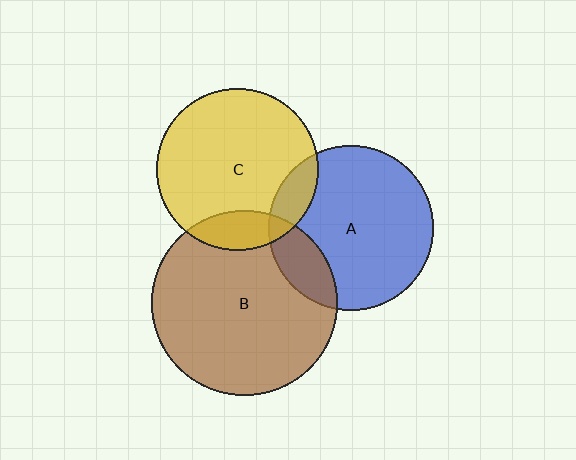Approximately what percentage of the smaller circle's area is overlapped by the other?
Approximately 10%.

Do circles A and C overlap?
Yes.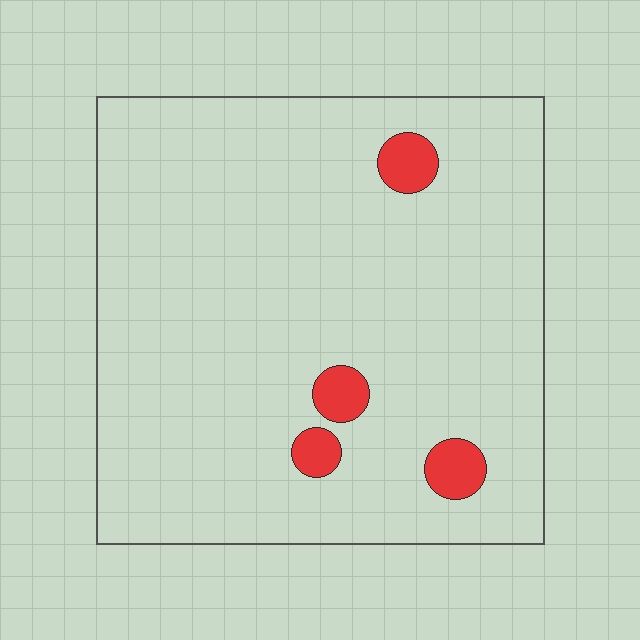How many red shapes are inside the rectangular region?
4.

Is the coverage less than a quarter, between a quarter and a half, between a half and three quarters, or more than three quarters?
Less than a quarter.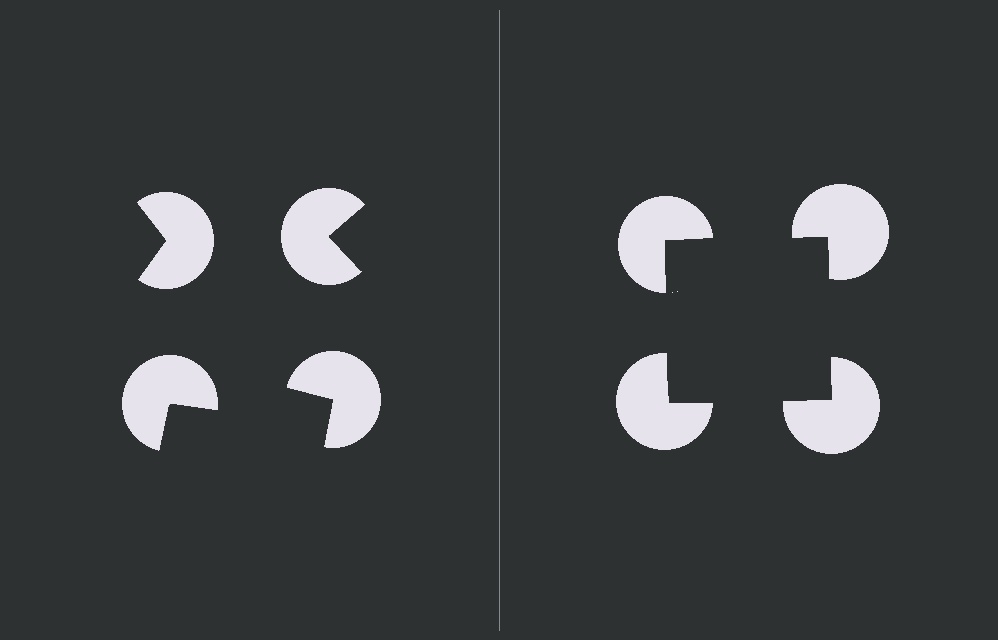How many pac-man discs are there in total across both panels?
8 — 4 on each side.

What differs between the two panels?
The pac-man discs are positioned identically on both sides; only the wedge orientations differ. On the right they align to a square; on the left they are misaligned.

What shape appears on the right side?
An illusory square.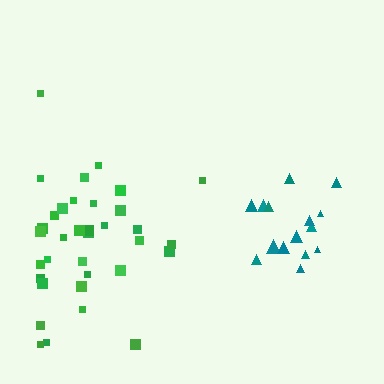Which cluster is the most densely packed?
Teal.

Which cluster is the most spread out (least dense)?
Green.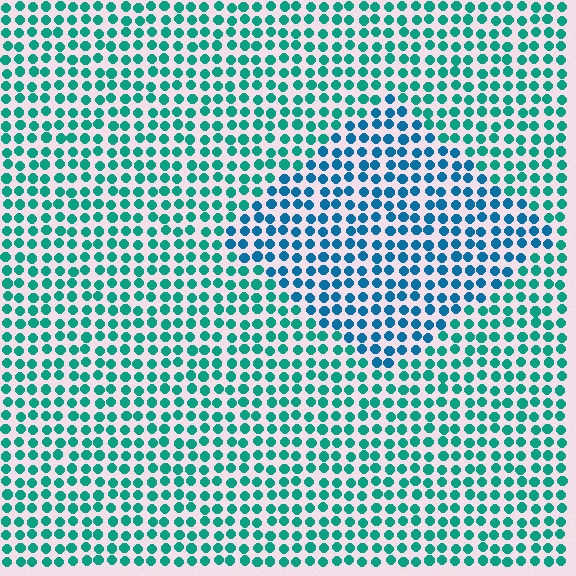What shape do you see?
I see a diamond.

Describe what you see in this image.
The image is filled with small teal elements in a uniform arrangement. A diamond-shaped region is visible where the elements are tinted to a slightly different hue, forming a subtle color boundary.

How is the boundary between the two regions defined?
The boundary is defined purely by a slight shift in hue (about 32 degrees). Spacing, size, and orientation are identical on both sides.